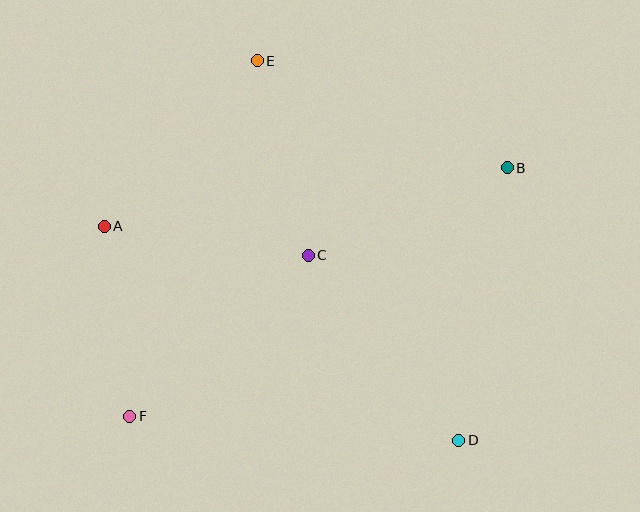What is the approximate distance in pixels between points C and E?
The distance between C and E is approximately 201 pixels.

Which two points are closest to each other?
Points A and F are closest to each other.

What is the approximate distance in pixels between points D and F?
The distance between D and F is approximately 330 pixels.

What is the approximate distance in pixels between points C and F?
The distance between C and F is approximately 240 pixels.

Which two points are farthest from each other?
Points B and F are farthest from each other.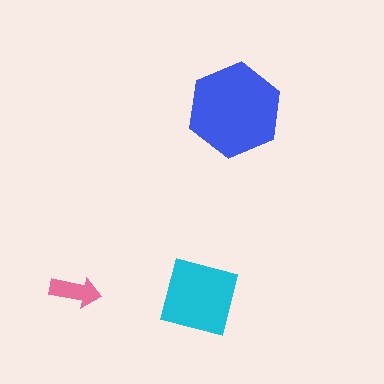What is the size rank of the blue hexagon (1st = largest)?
1st.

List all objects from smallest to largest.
The pink arrow, the cyan square, the blue hexagon.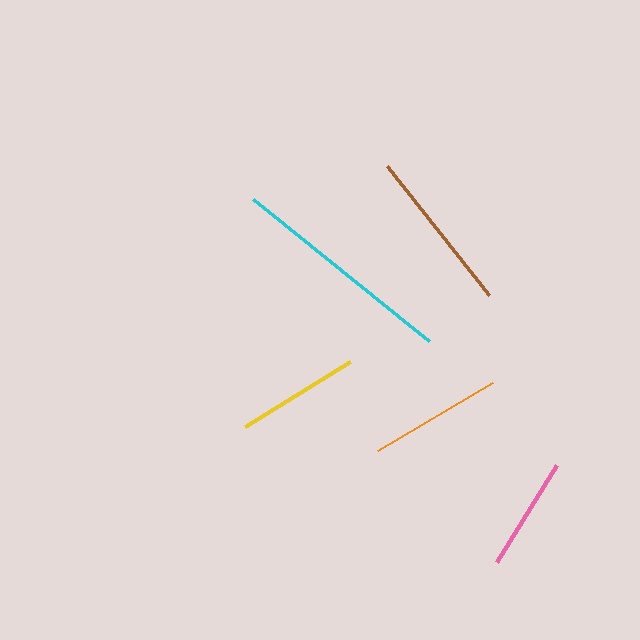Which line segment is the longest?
The cyan line is the longest at approximately 227 pixels.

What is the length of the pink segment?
The pink segment is approximately 114 pixels long.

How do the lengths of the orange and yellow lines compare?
The orange and yellow lines are approximately the same length.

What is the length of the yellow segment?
The yellow segment is approximately 123 pixels long.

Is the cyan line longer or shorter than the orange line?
The cyan line is longer than the orange line.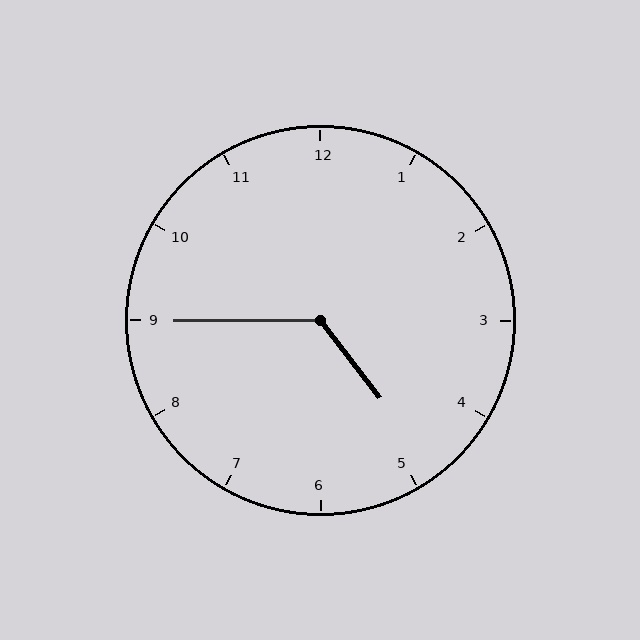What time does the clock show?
4:45.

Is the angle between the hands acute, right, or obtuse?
It is obtuse.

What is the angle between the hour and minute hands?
Approximately 128 degrees.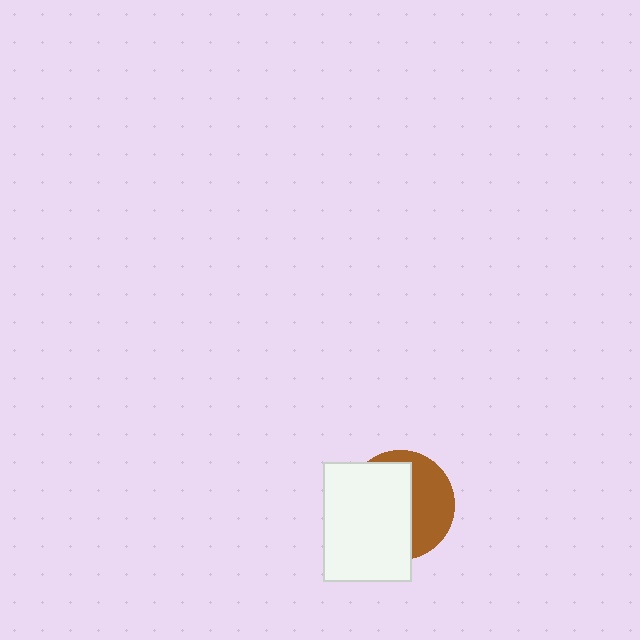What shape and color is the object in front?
The object in front is a white rectangle.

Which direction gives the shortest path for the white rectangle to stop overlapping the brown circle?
Moving left gives the shortest separation.